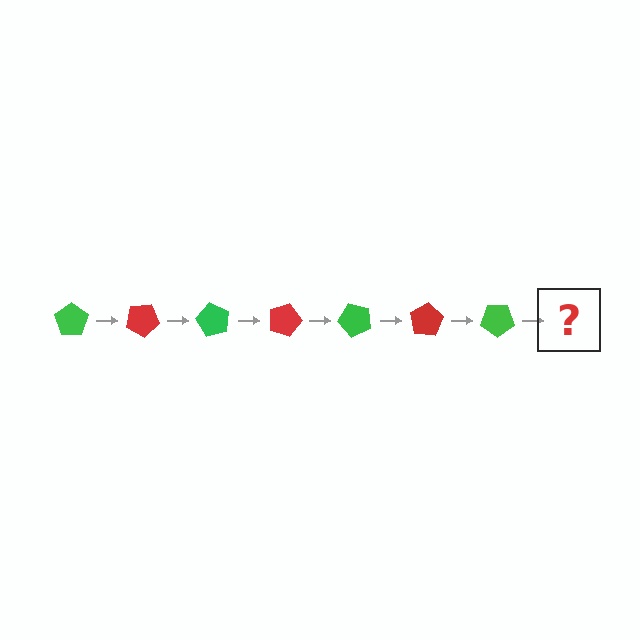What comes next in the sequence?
The next element should be a red pentagon, rotated 210 degrees from the start.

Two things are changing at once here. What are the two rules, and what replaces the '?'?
The two rules are that it rotates 30 degrees each step and the color cycles through green and red. The '?' should be a red pentagon, rotated 210 degrees from the start.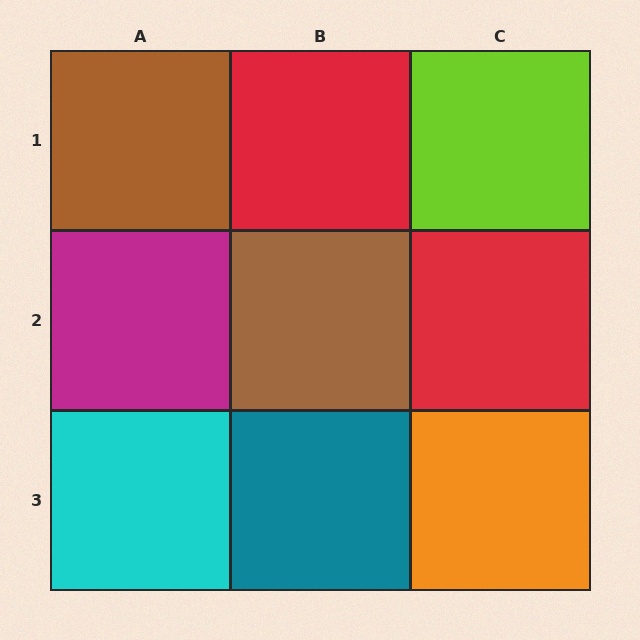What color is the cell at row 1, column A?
Brown.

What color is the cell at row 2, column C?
Red.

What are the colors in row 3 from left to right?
Cyan, teal, orange.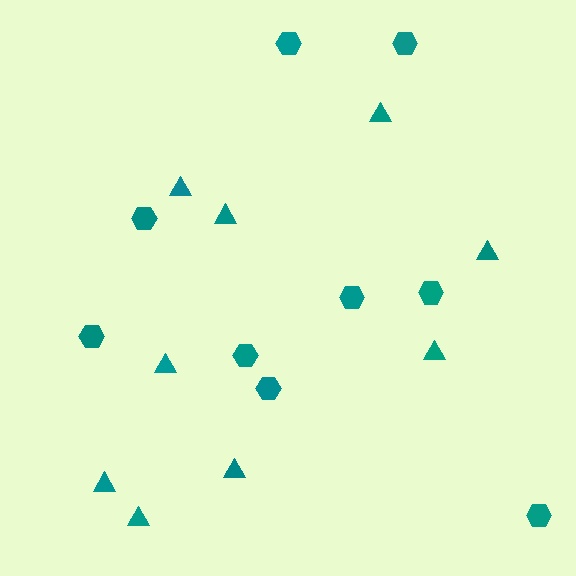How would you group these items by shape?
There are 2 groups: one group of hexagons (9) and one group of triangles (9).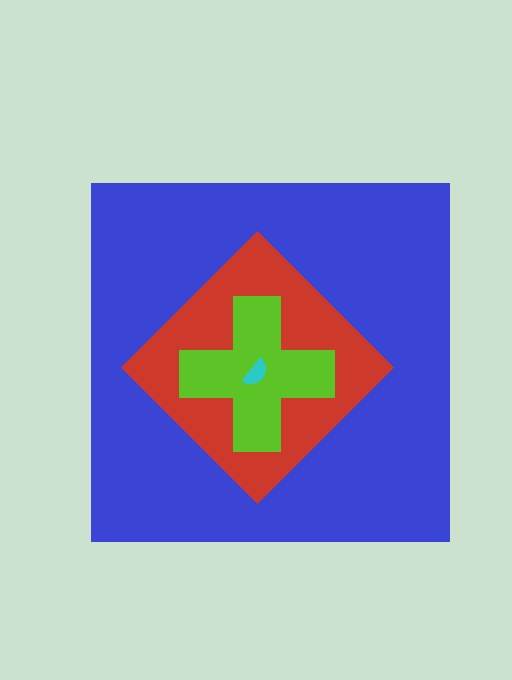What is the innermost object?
The cyan semicircle.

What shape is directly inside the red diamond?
The lime cross.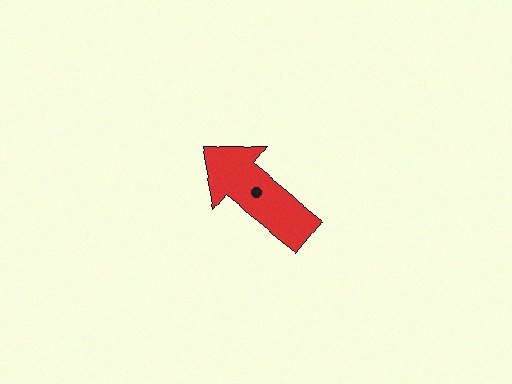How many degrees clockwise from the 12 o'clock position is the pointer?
Approximately 309 degrees.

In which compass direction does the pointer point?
Northwest.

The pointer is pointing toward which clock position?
Roughly 10 o'clock.